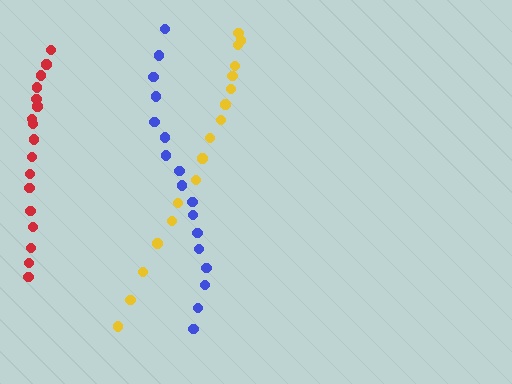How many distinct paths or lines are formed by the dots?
There are 3 distinct paths.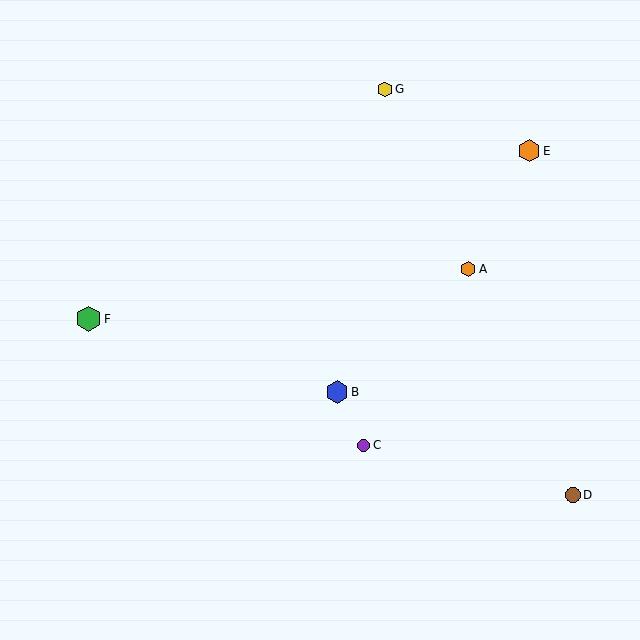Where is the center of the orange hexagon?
The center of the orange hexagon is at (468, 269).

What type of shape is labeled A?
Shape A is an orange hexagon.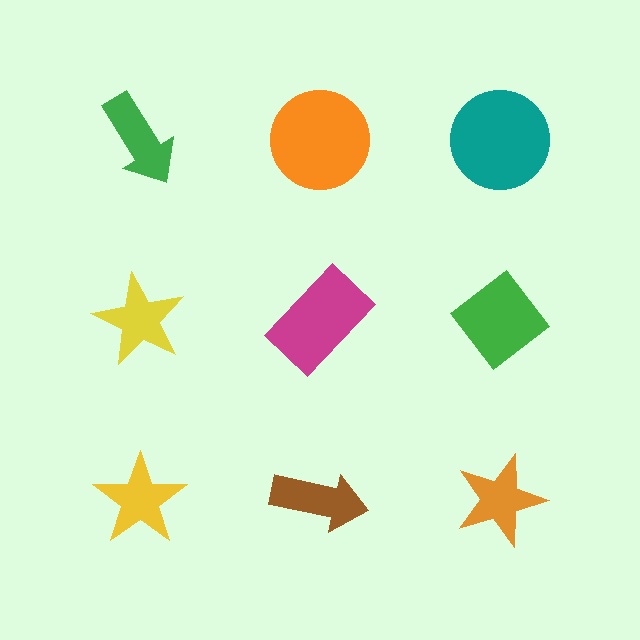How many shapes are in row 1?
3 shapes.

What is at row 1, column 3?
A teal circle.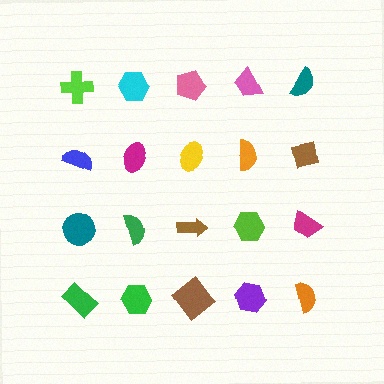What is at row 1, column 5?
A teal semicircle.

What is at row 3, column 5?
A magenta trapezoid.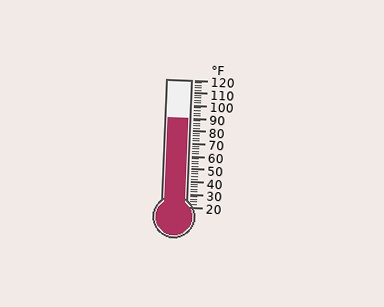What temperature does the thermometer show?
The thermometer shows approximately 90°F.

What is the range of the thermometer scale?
The thermometer scale ranges from 20°F to 120°F.